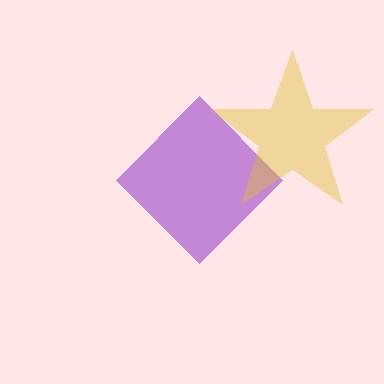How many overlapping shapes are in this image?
There are 2 overlapping shapes in the image.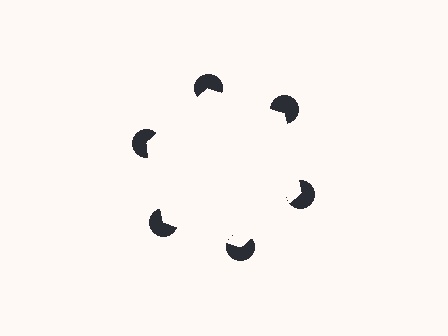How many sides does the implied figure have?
6 sides.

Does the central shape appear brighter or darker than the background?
It typically appears slightly brighter than the background, even though no actual brightness change is drawn.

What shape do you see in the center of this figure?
An illusory hexagon — its edges are inferred from the aligned wedge cuts in the pac-man discs, not physically drawn.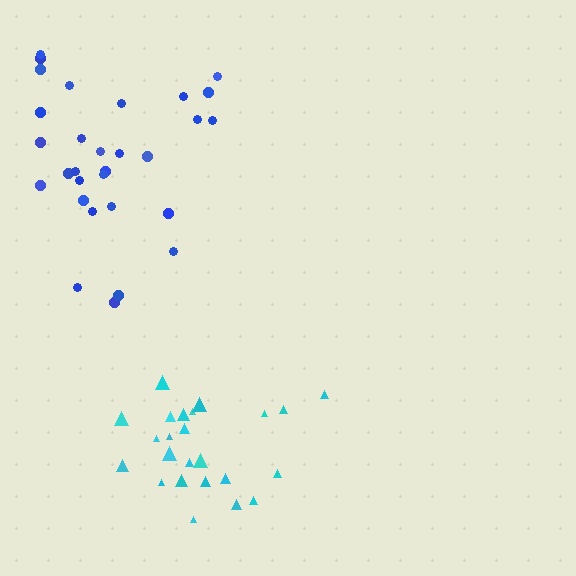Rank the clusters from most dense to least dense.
cyan, blue.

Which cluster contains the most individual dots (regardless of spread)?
Blue (30).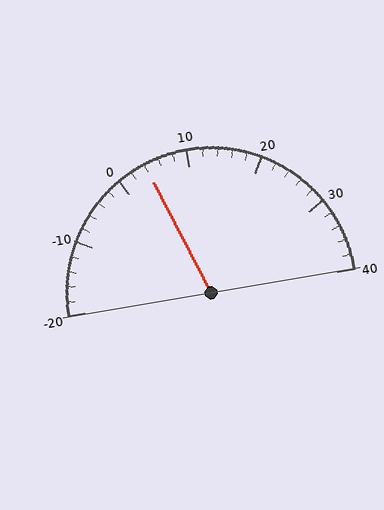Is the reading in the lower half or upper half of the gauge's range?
The reading is in the lower half of the range (-20 to 40).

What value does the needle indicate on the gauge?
The needle indicates approximately 4.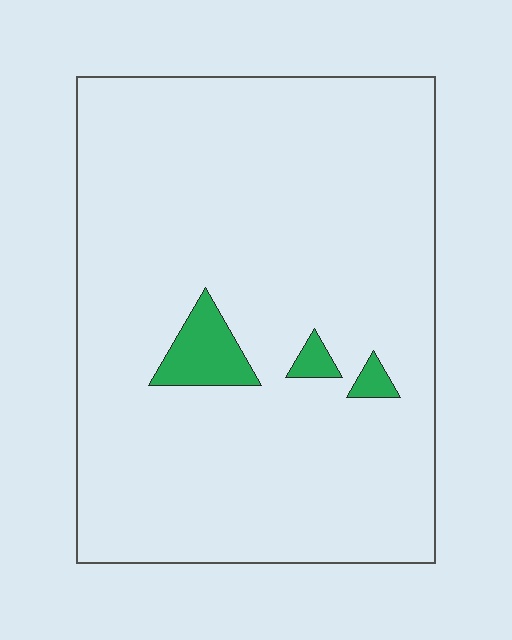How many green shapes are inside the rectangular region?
3.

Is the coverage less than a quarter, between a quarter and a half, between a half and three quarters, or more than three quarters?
Less than a quarter.